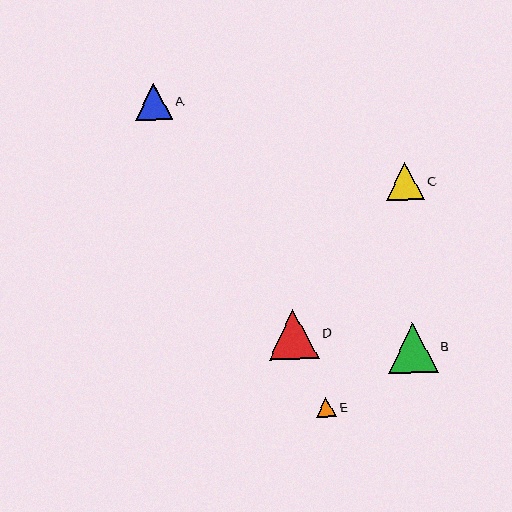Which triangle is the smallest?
Triangle E is the smallest with a size of approximately 20 pixels.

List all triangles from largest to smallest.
From largest to smallest: D, B, C, A, E.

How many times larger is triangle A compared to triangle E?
Triangle A is approximately 1.8 times the size of triangle E.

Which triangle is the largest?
Triangle D is the largest with a size of approximately 50 pixels.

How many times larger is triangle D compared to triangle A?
Triangle D is approximately 1.3 times the size of triangle A.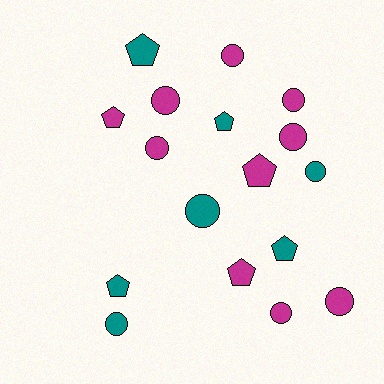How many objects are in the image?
There are 17 objects.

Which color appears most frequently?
Magenta, with 10 objects.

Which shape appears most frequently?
Circle, with 10 objects.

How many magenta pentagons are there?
There are 3 magenta pentagons.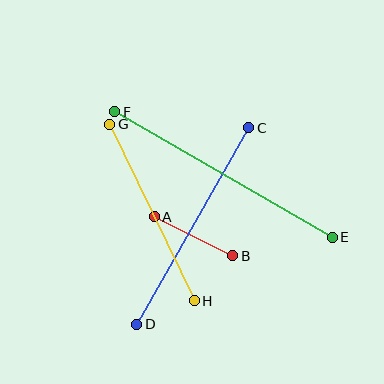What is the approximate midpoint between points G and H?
The midpoint is at approximately (152, 213) pixels.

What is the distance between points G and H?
The distance is approximately 196 pixels.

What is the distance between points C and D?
The distance is approximately 226 pixels.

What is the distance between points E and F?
The distance is approximately 251 pixels.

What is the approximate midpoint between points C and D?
The midpoint is at approximately (193, 226) pixels.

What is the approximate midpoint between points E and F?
The midpoint is at approximately (224, 175) pixels.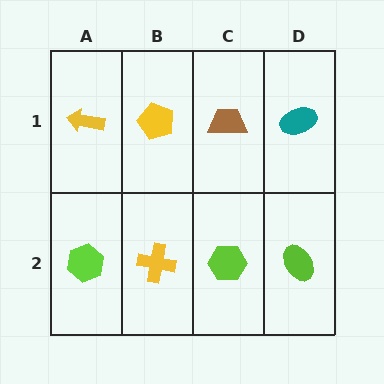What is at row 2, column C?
A lime hexagon.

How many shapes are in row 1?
4 shapes.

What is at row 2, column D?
A lime ellipse.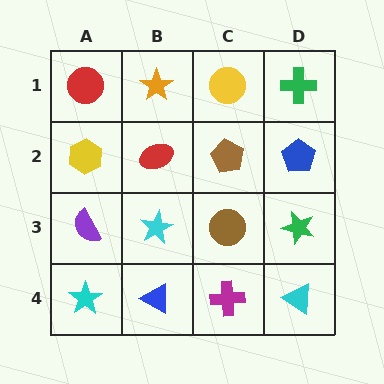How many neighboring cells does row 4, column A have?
2.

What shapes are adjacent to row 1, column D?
A blue pentagon (row 2, column D), a yellow circle (row 1, column C).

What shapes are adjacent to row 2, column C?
A yellow circle (row 1, column C), a brown circle (row 3, column C), a red ellipse (row 2, column B), a blue pentagon (row 2, column D).